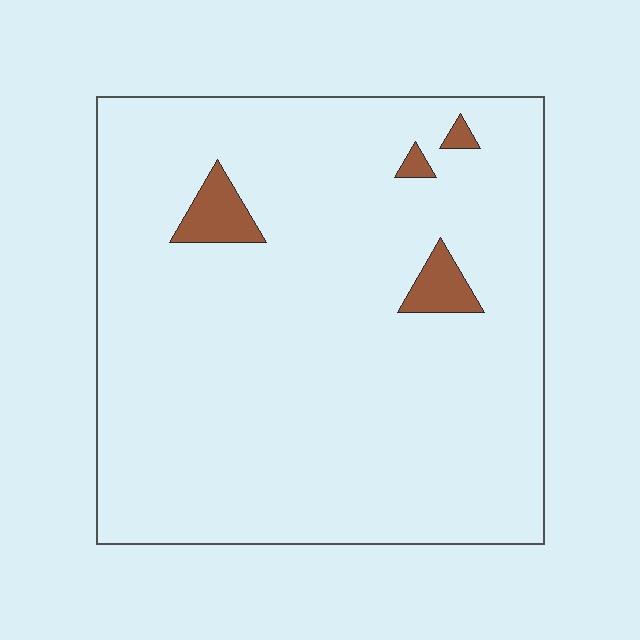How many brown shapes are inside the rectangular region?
4.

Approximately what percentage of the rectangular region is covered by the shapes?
Approximately 5%.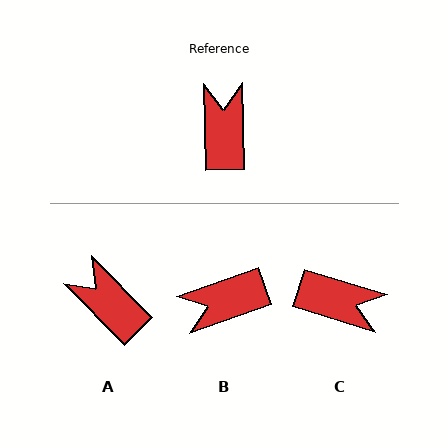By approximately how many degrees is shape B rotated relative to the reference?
Approximately 108 degrees counter-clockwise.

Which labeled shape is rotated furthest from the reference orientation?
B, about 108 degrees away.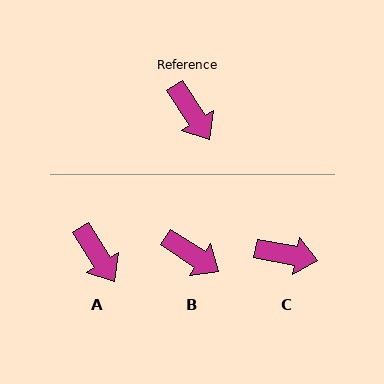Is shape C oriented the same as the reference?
No, it is off by about 46 degrees.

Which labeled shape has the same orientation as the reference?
A.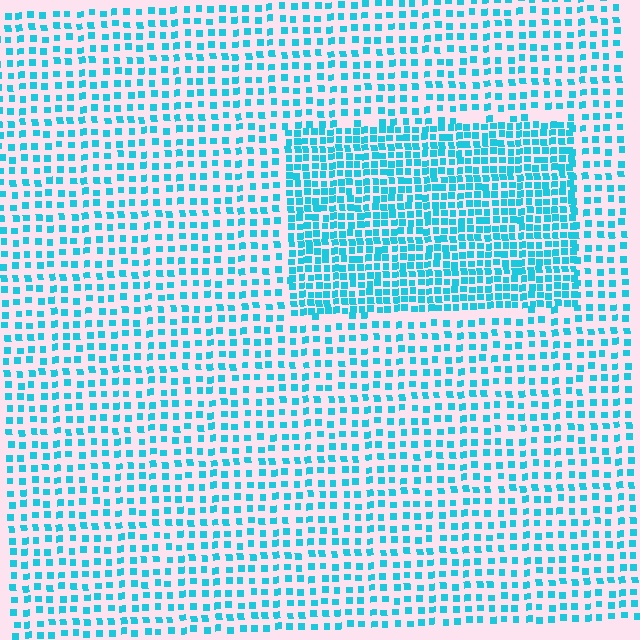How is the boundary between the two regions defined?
The boundary is defined by a change in element density (approximately 2.0x ratio). All elements are the same color, size, and shape.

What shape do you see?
I see a rectangle.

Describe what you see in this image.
The image contains small cyan elements arranged at two different densities. A rectangle-shaped region is visible where the elements are more densely packed than the surrounding area.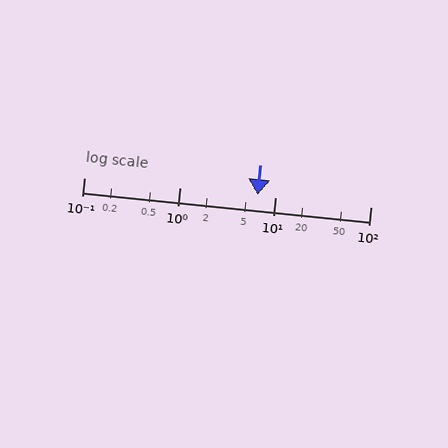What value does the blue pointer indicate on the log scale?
The pointer indicates approximately 6.5.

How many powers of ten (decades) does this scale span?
The scale spans 3 decades, from 0.1 to 100.